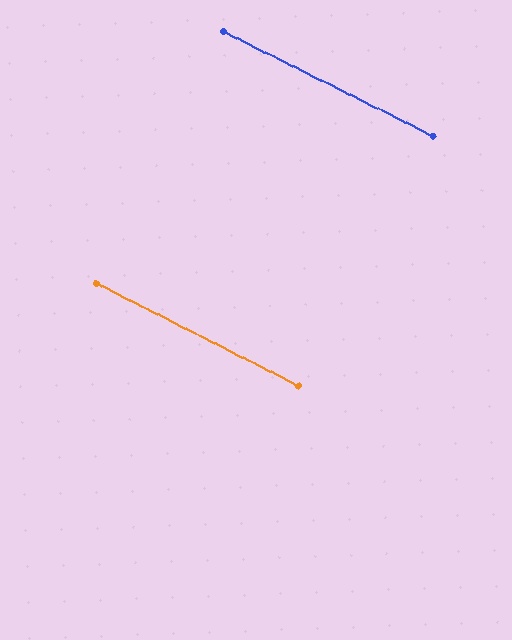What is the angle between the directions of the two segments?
Approximately 0 degrees.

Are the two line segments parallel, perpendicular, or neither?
Parallel — their directions differ by only 0.3°.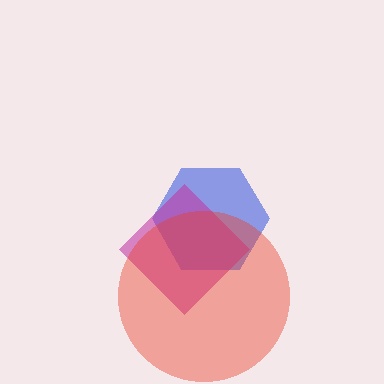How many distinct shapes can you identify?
There are 3 distinct shapes: a blue hexagon, a magenta diamond, a red circle.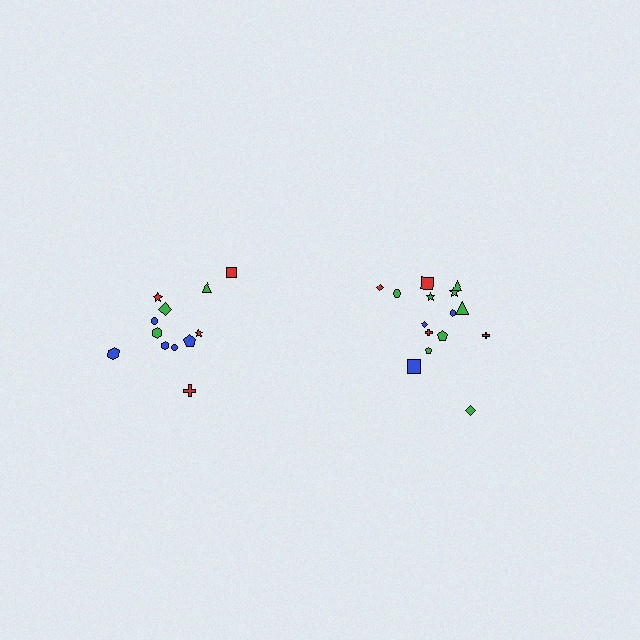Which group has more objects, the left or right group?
The right group.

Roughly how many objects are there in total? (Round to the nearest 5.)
Roughly 25 objects in total.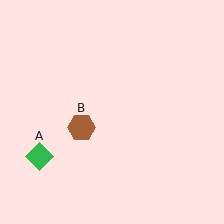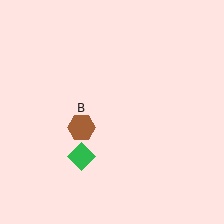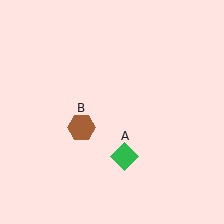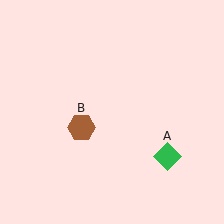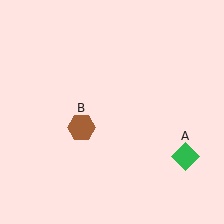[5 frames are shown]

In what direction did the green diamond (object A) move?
The green diamond (object A) moved right.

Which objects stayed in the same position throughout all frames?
Brown hexagon (object B) remained stationary.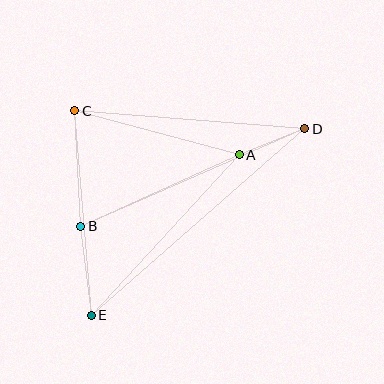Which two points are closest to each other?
Points A and D are closest to each other.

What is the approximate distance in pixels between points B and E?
The distance between B and E is approximately 90 pixels.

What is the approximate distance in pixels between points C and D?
The distance between C and D is approximately 230 pixels.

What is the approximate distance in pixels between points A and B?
The distance between A and B is approximately 174 pixels.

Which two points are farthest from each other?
Points D and E are farthest from each other.